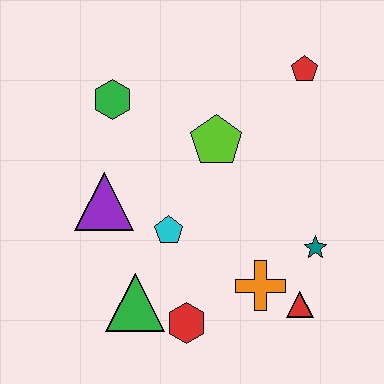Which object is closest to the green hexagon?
The purple triangle is closest to the green hexagon.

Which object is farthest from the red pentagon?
The green triangle is farthest from the red pentagon.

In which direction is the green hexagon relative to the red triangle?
The green hexagon is above the red triangle.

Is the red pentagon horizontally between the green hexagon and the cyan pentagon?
No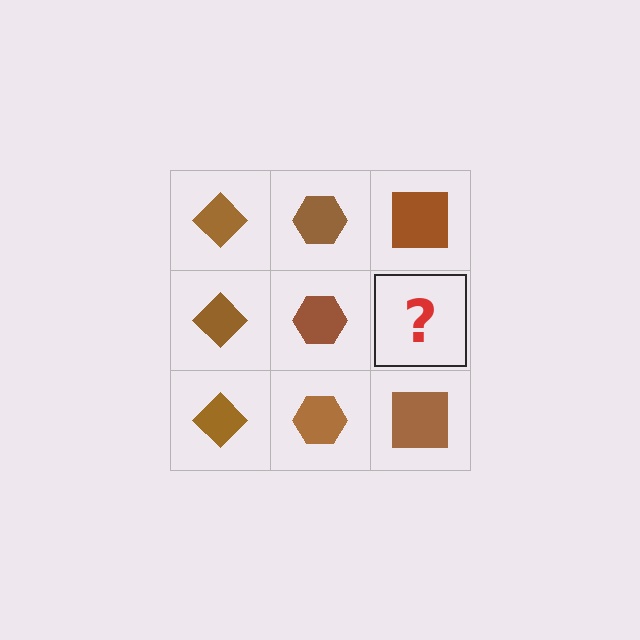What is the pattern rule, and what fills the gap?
The rule is that each column has a consistent shape. The gap should be filled with a brown square.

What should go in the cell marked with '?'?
The missing cell should contain a brown square.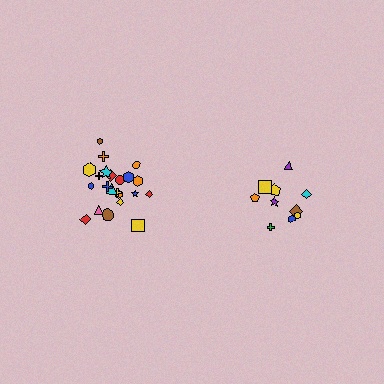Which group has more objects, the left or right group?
The left group.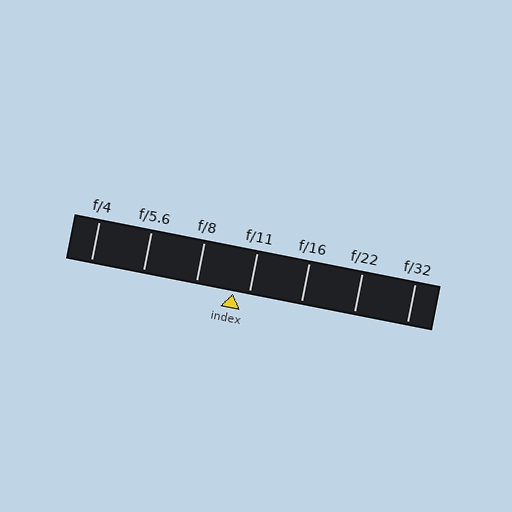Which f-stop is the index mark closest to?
The index mark is closest to f/11.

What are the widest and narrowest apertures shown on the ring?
The widest aperture shown is f/4 and the narrowest is f/32.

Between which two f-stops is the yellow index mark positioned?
The index mark is between f/8 and f/11.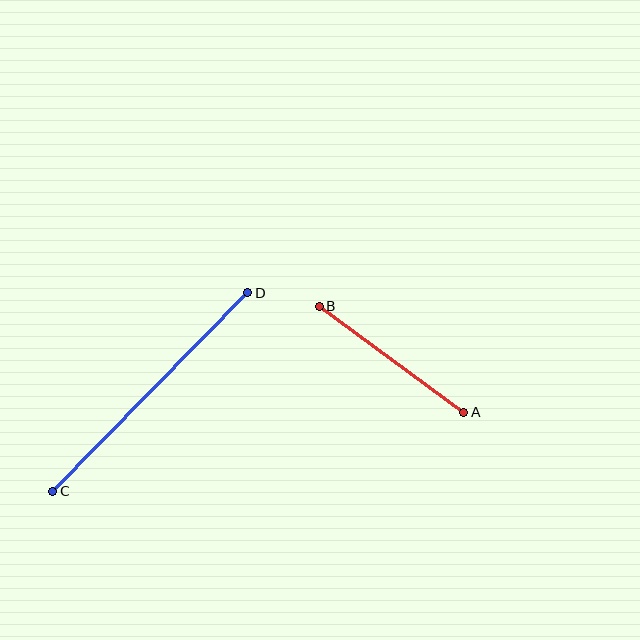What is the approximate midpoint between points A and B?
The midpoint is at approximately (392, 359) pixels.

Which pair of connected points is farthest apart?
Points C and D are farthest apart.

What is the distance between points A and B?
The distance is approximately 179 pixels.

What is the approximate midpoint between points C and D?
The midpoint is at approximately (150, 392) pixels.